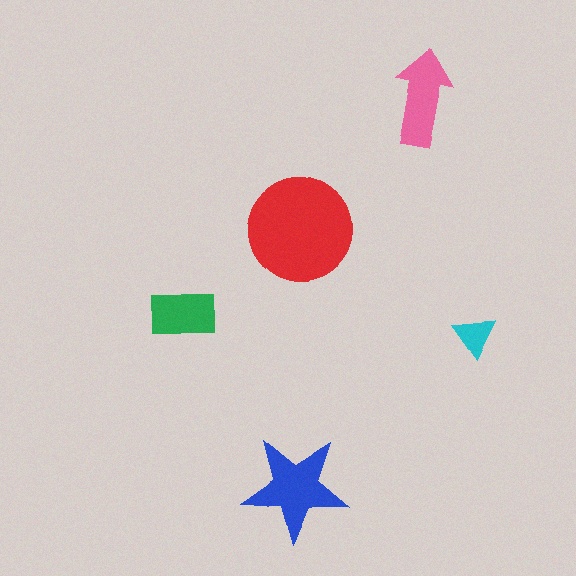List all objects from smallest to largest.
The cyan triangle, the green rectangle, the pink arrow, the blue star, the red circle.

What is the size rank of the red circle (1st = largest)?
1st.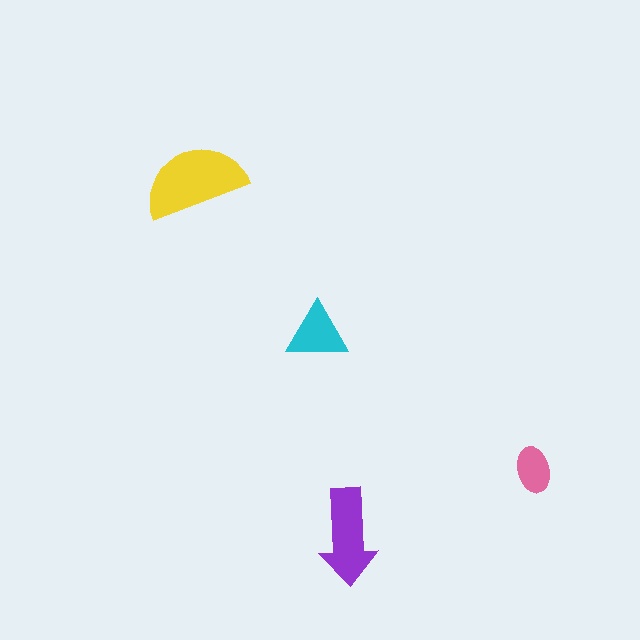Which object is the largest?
The yellow semicircle.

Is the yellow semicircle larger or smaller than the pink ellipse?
Larger.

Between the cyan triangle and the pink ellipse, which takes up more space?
The cyan triangle.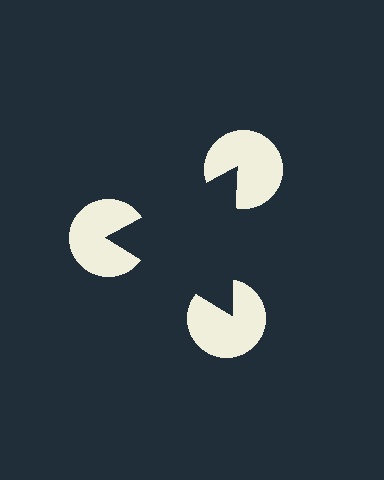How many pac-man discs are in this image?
There are 3 — one at each vertex of the illusory triangle.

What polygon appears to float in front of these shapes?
An illusory triangle — its edges are inferred from the aligned wedge cuts in the pac-man discs, not physically drawn.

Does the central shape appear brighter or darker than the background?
It typically appears slightly darker than the background, even though no actual brightness change is drawn.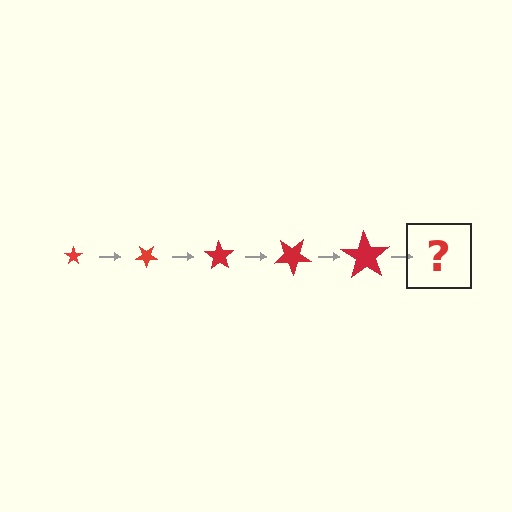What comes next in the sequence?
The next element should be a star, larger than the previous one and rotated 175 degrees from the start.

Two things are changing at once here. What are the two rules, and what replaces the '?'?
The two rules are that the star grows larger each step and it rotates 35 degrees each step. The '?' should be a star, larger than the previous one and rotated 175 degrees from the start.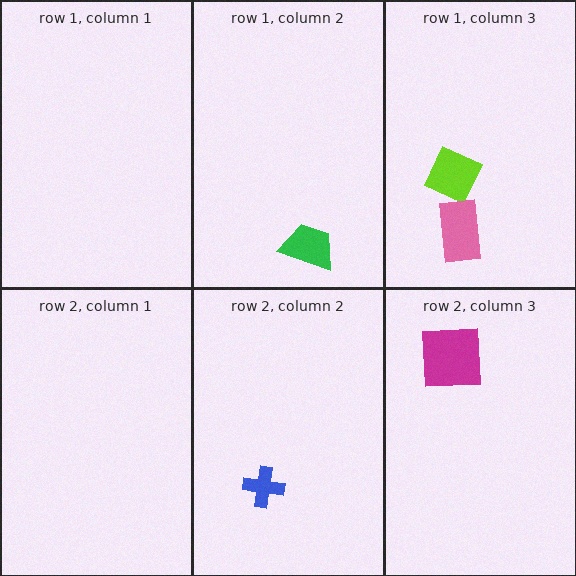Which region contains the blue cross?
The row 2, column 2 region.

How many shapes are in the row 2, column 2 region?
1.